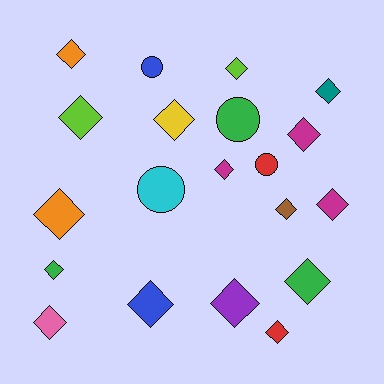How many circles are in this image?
There are 4 circles.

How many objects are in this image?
There are 20 objects.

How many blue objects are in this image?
There are 2 blue objects.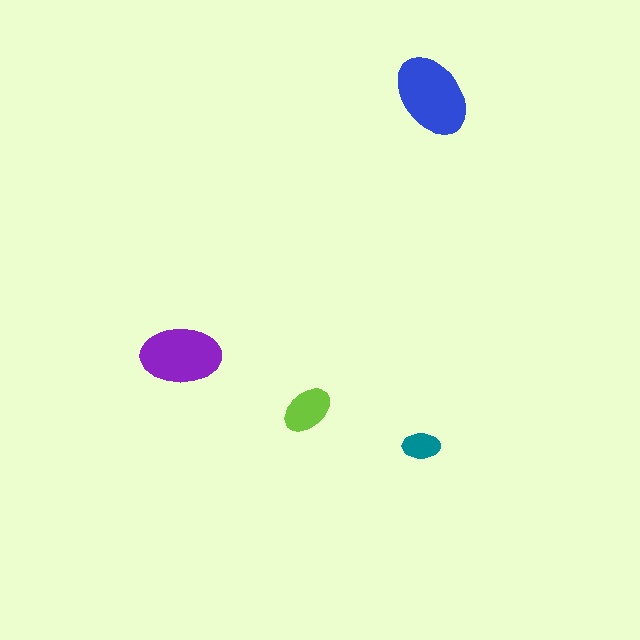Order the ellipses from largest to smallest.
the blue one, the purple one, the lime one, the teal one.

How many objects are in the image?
There are 4 objects in the image.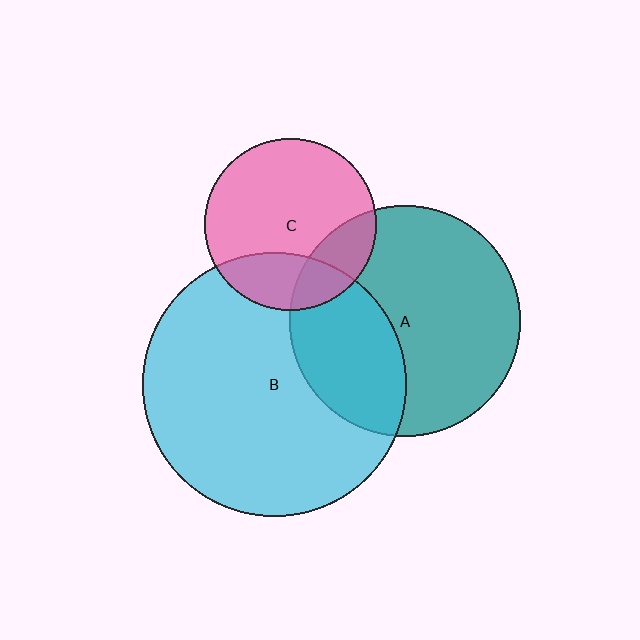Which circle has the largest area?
Circle B (cyan).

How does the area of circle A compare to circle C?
Approximately 1.8 times.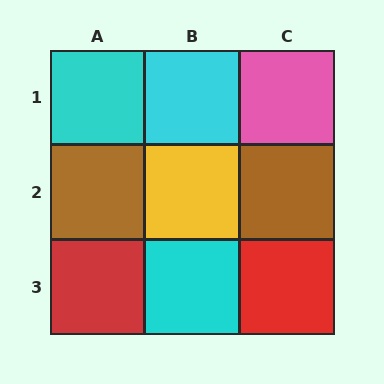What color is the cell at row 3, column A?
Red.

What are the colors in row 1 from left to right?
Cyan, cyan, pink.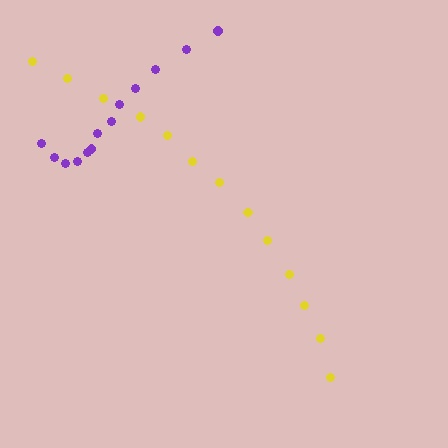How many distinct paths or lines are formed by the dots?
There are 2 distinct paths.